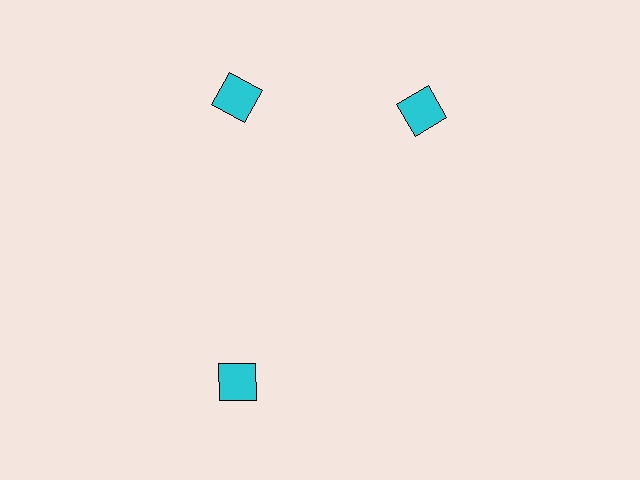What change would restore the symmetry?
The symmetry would be restored by rotating it back into even spacing with its neighbors so that all 3 squares sit at equal angles and equal distance from the center.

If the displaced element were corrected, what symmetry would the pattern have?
It would have 3-fold rotational symmetry — the pattern would map onto itself every 120 degrees.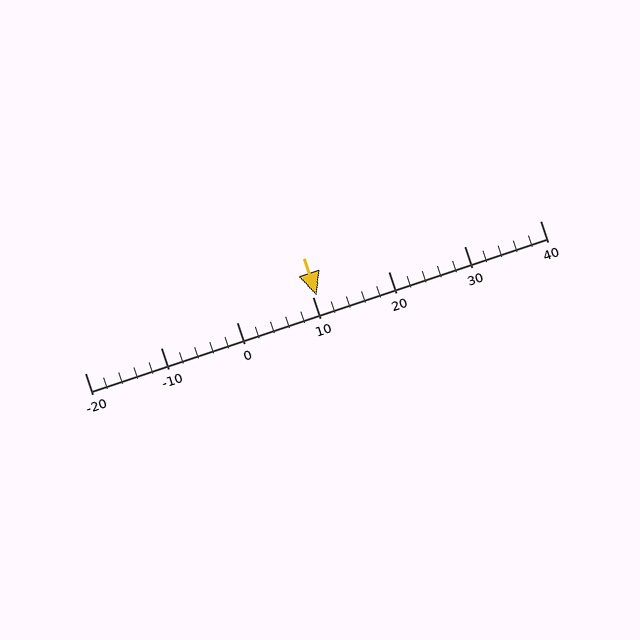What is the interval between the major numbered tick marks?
The major tick marks are spaced 10 units apart.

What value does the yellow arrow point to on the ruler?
The yellow arrow points to approximately 11.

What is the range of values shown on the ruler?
The ruler shows values from -20 to 40.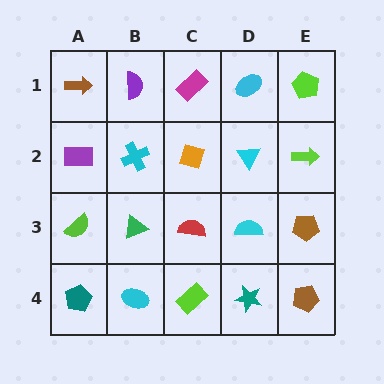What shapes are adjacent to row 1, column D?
A cyan triangle (row 2, column D), a magenta rectangle (row 1, column C), a lime pentagon (row 1, column E).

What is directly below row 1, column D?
A cyan triangle.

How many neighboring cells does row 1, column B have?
3.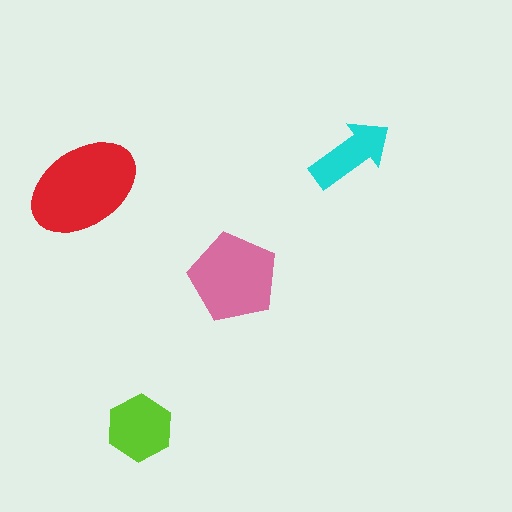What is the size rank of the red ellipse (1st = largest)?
1st.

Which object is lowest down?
The lime hexagon is bottommost.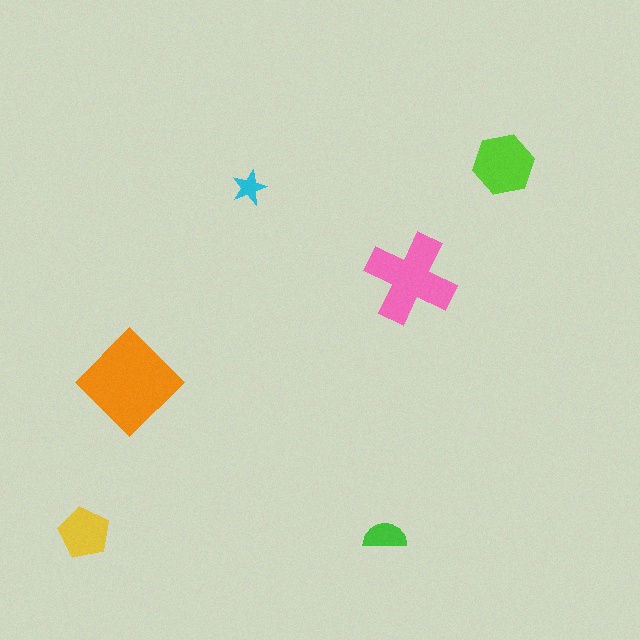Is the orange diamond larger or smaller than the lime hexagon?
Larger.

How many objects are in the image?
There are 6 objects in the image.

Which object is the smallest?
The cyan star.